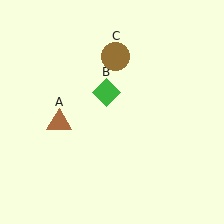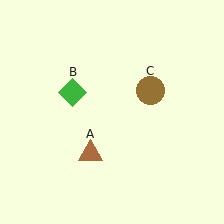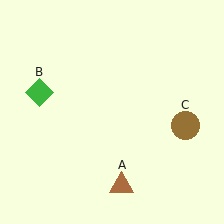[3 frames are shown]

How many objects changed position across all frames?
3 objects changed position: brown triangle (object A), green diamond (object B), brown circle (object C).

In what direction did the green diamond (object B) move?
The green diamond (object B) moved left.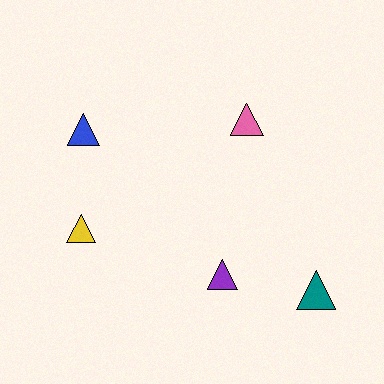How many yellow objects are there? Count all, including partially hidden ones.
There is 1 yellow object.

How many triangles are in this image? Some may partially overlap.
There are 5 triangles.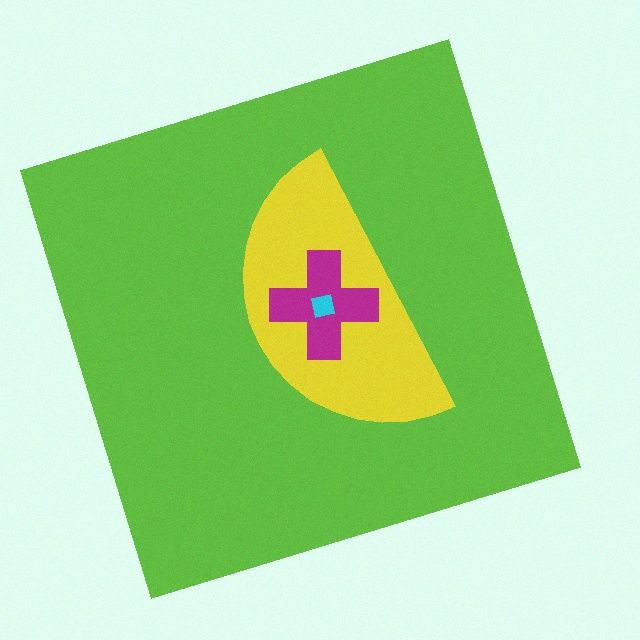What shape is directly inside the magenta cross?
The cyan square.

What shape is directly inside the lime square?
The yellow semicircle.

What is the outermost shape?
The lime square.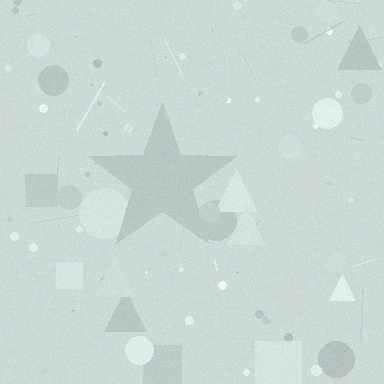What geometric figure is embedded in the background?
A star is embedded in the background.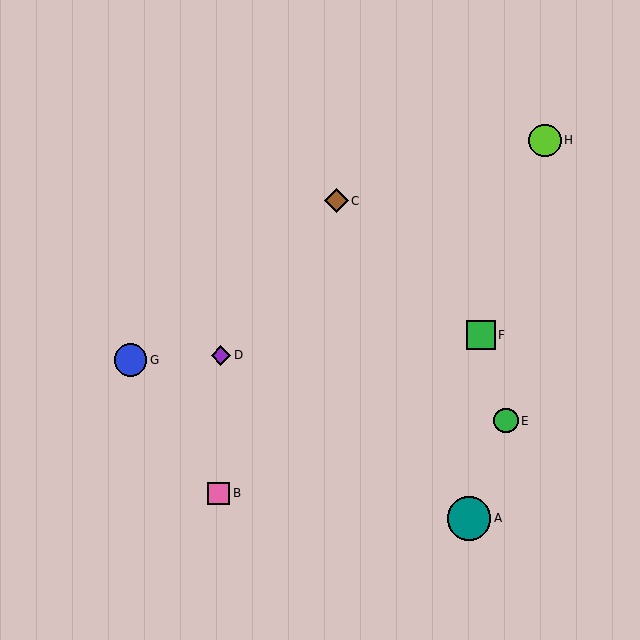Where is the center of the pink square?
The center of the pink square is at (218, 493).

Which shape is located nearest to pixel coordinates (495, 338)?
The green square (labeled F) at (481, 335) is nearest to that location.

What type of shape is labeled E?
Shape E is a green circle.